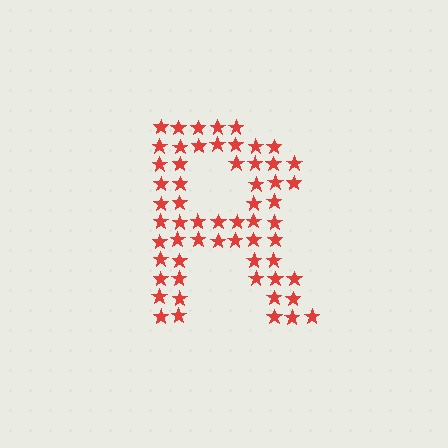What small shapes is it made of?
It is made of small stars.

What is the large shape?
The large shape is the letter R.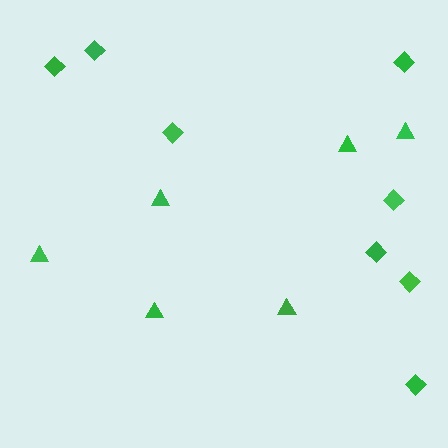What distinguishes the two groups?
There are 2 groups: one group of triangles (6) and one group of diamonds (8).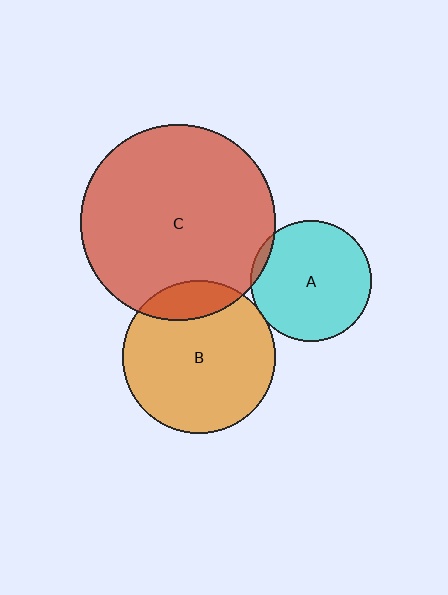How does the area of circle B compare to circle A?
Approximately 1.6 times.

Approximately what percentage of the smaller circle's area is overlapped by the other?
Approximately 5%.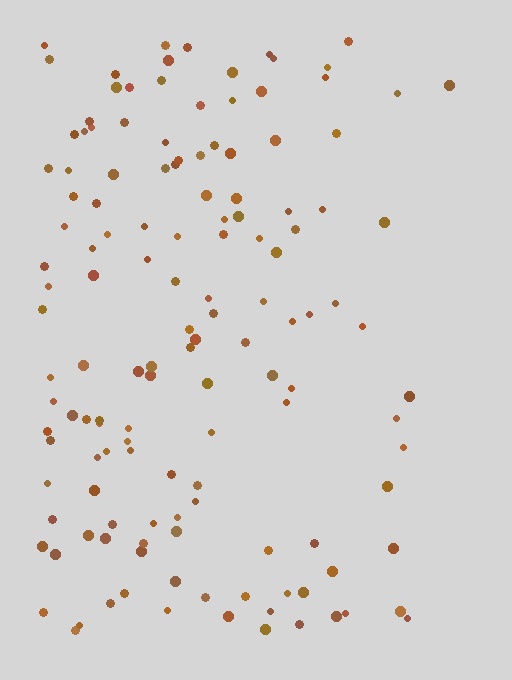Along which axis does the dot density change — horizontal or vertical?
Horizontal.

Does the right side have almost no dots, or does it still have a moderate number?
Still a moderate number, just noticeably fewer than the left.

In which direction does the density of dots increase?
From right to left, with the left side densest.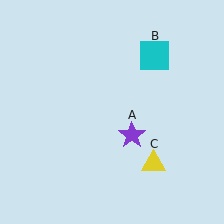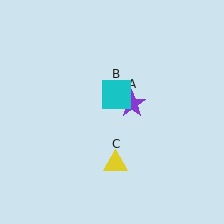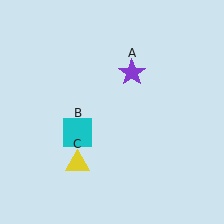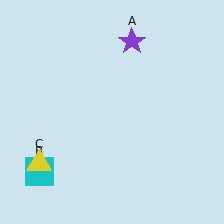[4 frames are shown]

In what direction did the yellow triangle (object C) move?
The yellow triangle (object C) moved left.